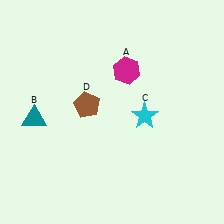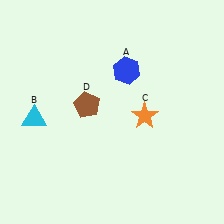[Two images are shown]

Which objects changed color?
A changed from magenta to blue. B changed from teal to cyan. C changed from cyan to orange.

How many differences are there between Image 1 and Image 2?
There are 3 differences between the two images.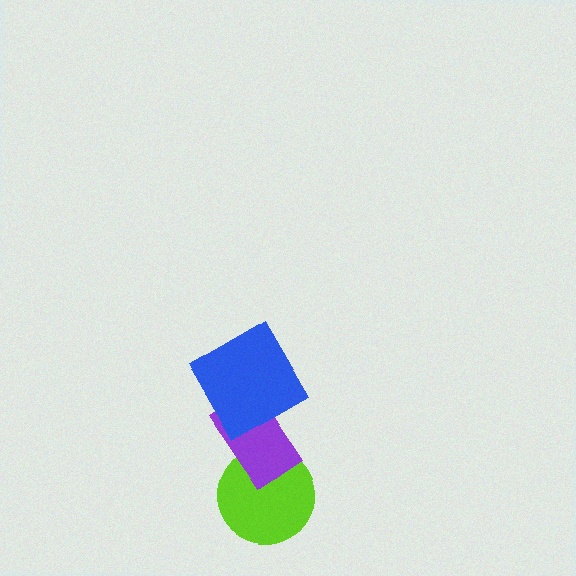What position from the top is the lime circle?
The lime circle is 3rd from the top.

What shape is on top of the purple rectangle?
The blue diamond is on top of the purple rectangle.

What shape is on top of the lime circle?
The purple rectangle is on top of the lime circle.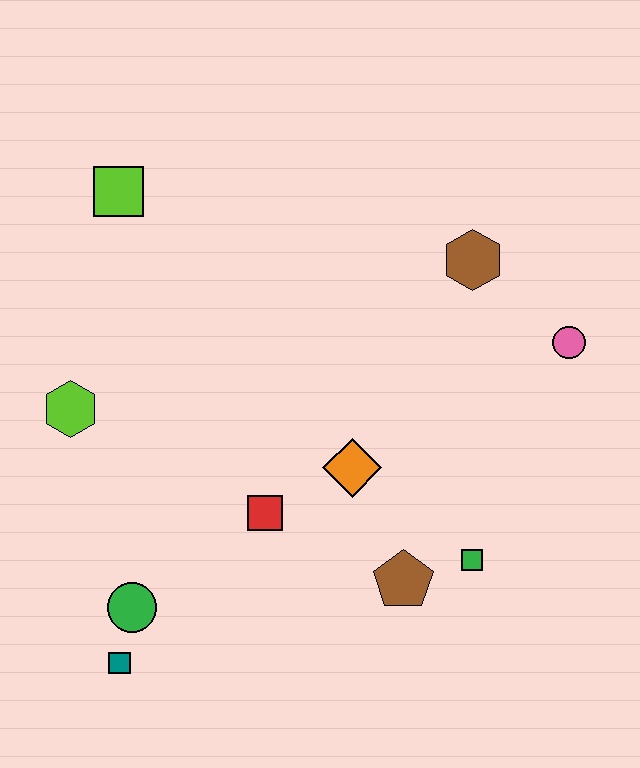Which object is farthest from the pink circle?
The teal square is farthest from the pink circle.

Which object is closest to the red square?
The orange diamond is closest to the red square.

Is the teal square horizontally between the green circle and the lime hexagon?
Yes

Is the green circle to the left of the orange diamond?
Yes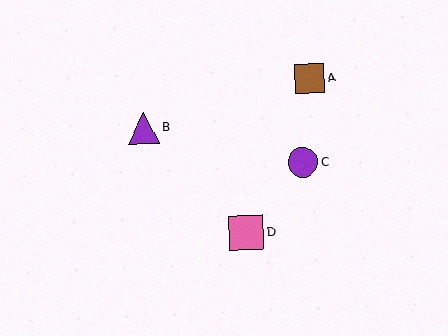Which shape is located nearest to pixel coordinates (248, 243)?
The pink square (labeled D) at (246, 233) is nearest to that location.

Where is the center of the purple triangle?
The center of the purple triangle is at (143, 128).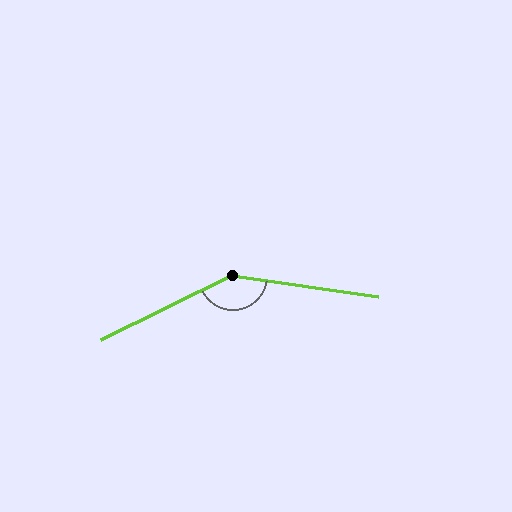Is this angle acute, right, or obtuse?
It is obtuse.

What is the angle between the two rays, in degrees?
Approximately 146 degrees.